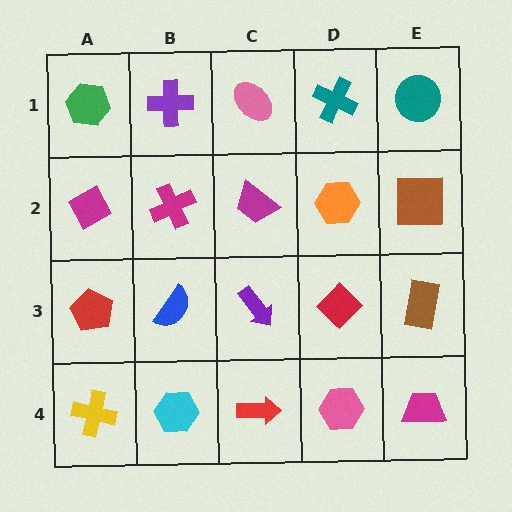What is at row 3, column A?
A red pentagon.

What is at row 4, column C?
A red arrow.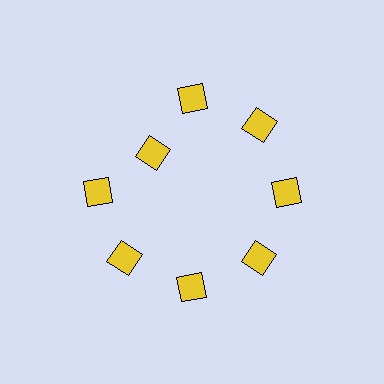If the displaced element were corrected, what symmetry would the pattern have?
It would have 8-fold rotational symmetry — the pattern would map onto itself every 45 degrees.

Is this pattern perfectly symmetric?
No. The 8 yellow diamonds are arranged in a ring, but one element near the 10 o'clock position is pulled inward toward the center, breaking the 8-fold rotational symmetry.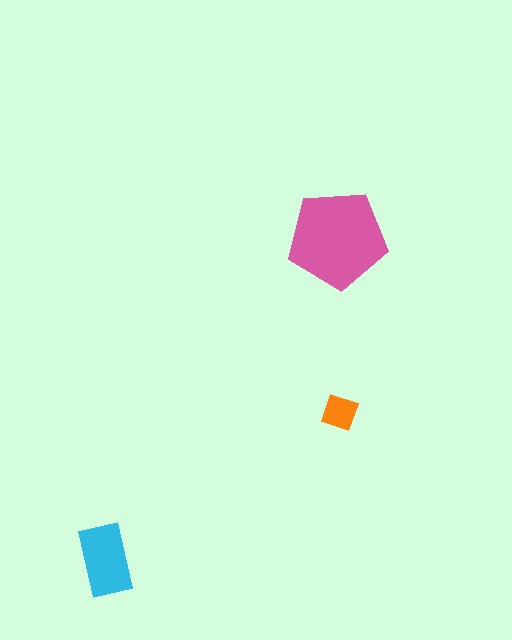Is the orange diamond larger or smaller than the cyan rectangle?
Smaller.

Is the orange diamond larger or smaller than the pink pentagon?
Smaller.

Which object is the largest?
The pink pentagon.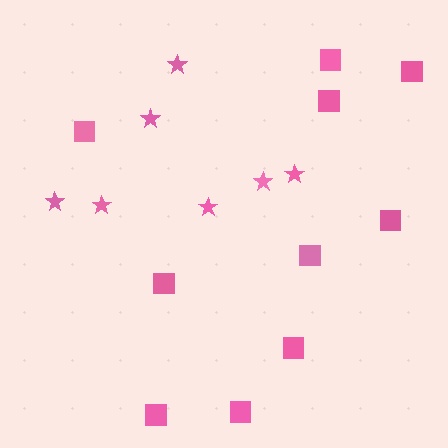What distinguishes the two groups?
There are 2 groups: one group of stars (7) and one group of squares (10).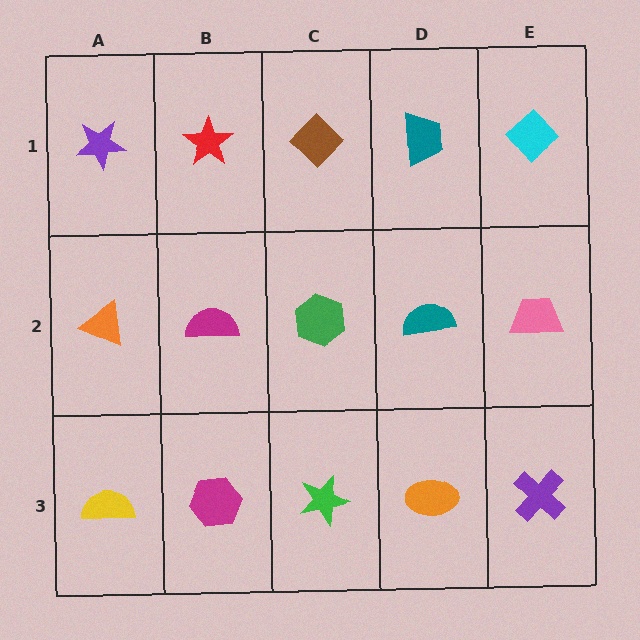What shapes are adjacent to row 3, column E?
A pink trapezoid (row 2, column E), an orange ellipse (row 3, column D).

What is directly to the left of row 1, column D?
A brown diamond.